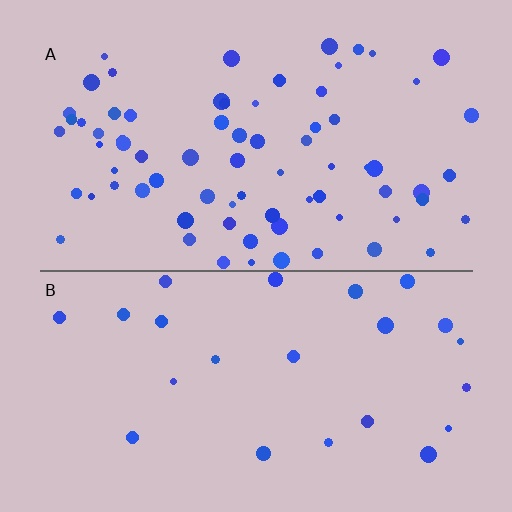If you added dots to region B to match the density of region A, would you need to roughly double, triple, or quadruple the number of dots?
Approximately triple.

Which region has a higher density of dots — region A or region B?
A (the top).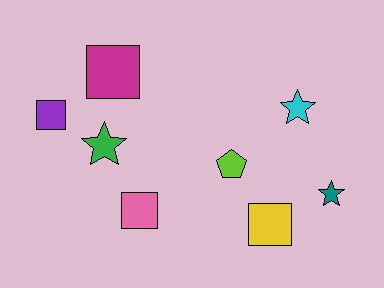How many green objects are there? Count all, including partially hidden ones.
There is 1 green object.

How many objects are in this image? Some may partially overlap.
There are 8 objects.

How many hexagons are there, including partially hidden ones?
There are no hexagons.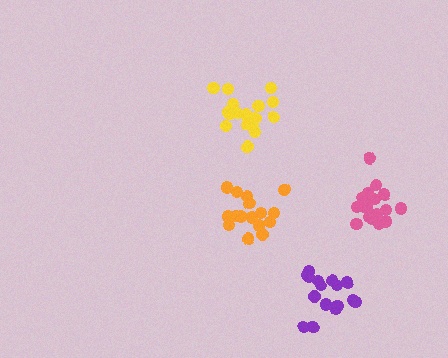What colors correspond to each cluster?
The clusters are colored: yellow, orange, purple, pink.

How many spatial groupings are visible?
There are 4 spatial groupings.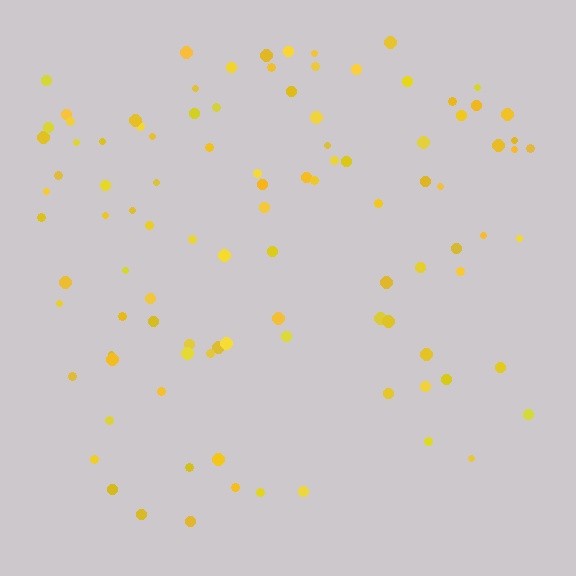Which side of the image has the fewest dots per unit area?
The bottom.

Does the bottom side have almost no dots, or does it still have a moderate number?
Still a moderate number, just noticeably fewer than the top.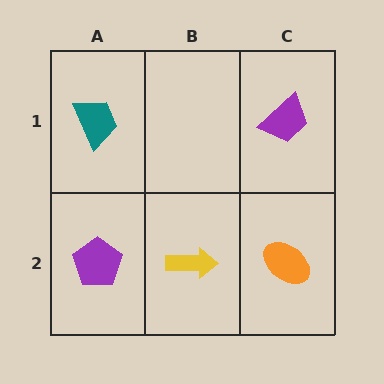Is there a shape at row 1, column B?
No, that cell is empty.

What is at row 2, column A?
A purple pentagon.